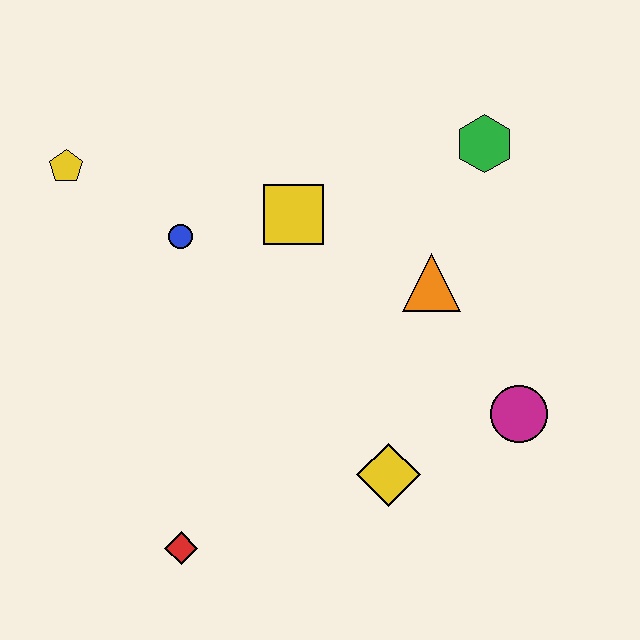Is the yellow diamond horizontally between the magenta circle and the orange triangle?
No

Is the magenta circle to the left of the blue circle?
No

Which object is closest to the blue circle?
The yellow square is closest to the blue circle.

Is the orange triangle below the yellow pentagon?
Yes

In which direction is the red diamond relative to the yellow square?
The red diamond is below the yellow square.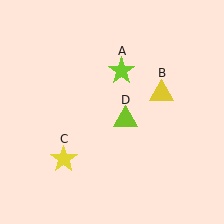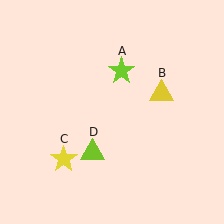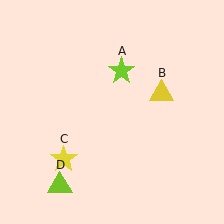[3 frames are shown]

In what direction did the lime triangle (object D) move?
The lime triangle (object D) moved down and to the left.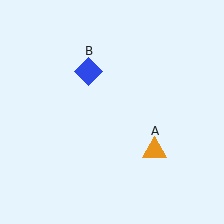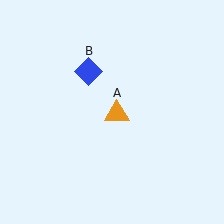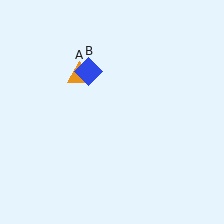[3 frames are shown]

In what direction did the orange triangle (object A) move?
The orange triangle (object A) moved up and to the left.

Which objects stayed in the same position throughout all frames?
Blue diamond (object B) remained stationary.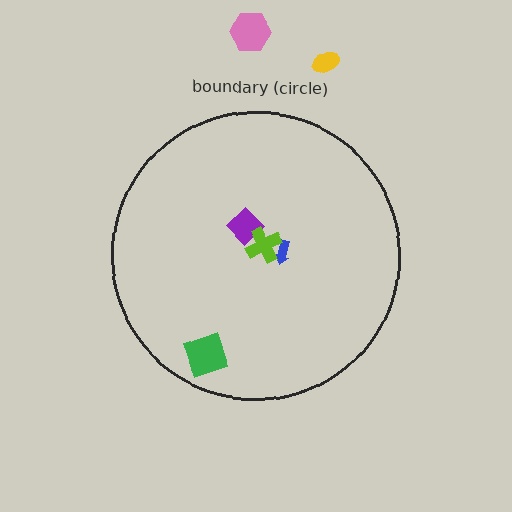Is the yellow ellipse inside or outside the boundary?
Outside.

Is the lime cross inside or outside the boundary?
Inside.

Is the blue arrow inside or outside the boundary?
Inside.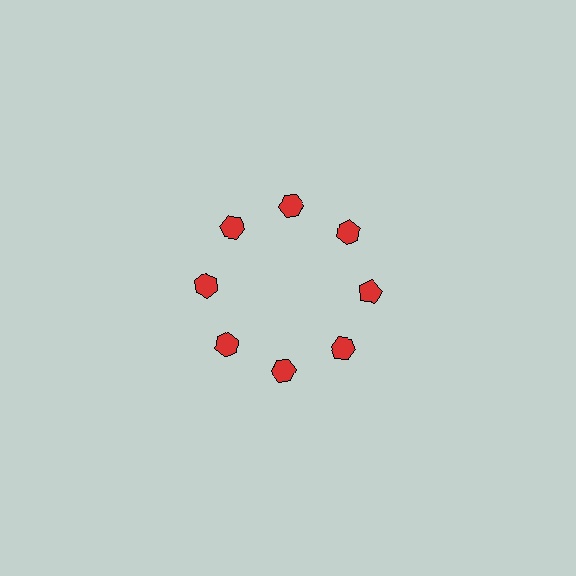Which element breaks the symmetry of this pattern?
The red pentagon at roughly the 3 o'clock position breaks the symmetry. All other shapes are red hexagons.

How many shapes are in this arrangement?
There are 8 shapes arranged in a ring pattern.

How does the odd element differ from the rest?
It has a different shape: pentagon instead of hexagon.